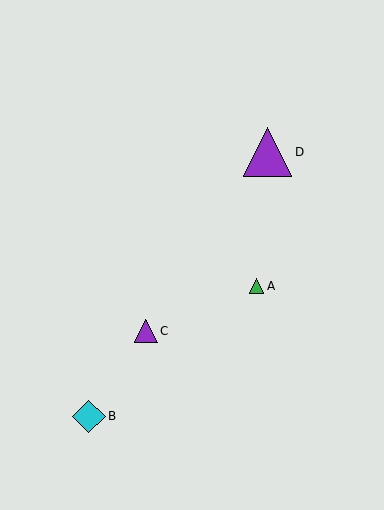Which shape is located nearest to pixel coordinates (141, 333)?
The purple triangle (labeled C) at (146, 331) is nearest to that location.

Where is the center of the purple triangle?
The center of the purple triangle is at (268, 152).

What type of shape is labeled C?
Shape C is a purple triangle.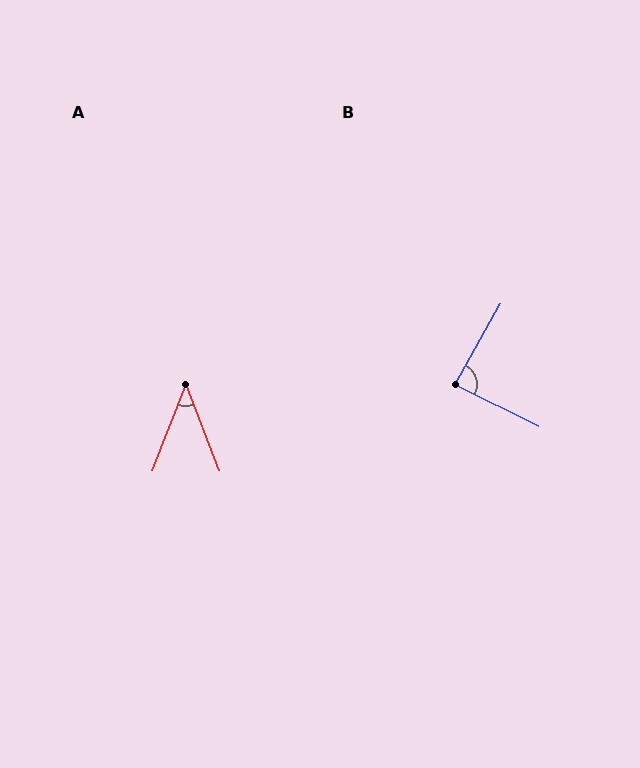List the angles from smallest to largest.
A (43°), B (87°).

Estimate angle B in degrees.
Approximately 87 degrees.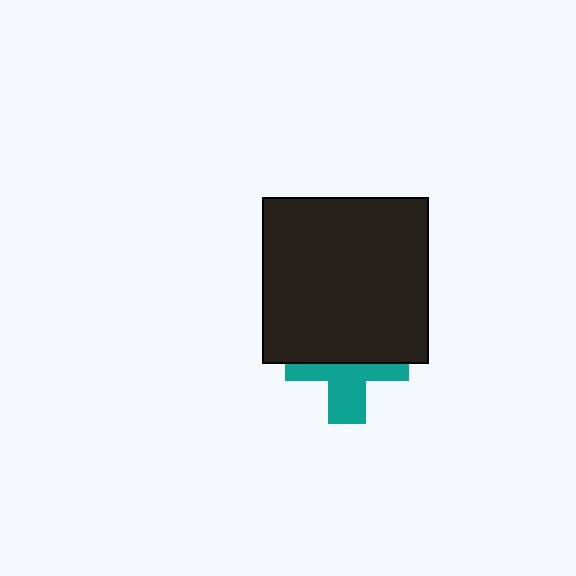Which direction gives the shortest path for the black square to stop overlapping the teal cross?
Moving up gives the shortest separation.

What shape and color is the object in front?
The object in front is a black square.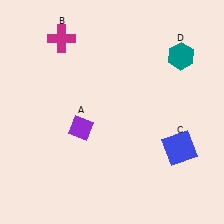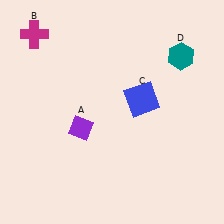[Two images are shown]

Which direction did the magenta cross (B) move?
The magenta cross (B) moved left.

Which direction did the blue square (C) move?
The blue square (C) moved up.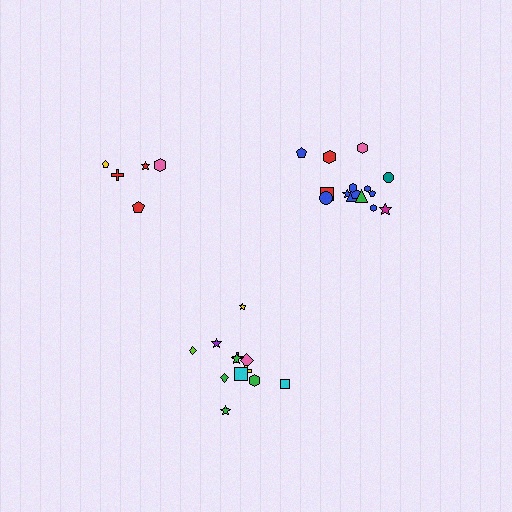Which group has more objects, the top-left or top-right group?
The top-right group.